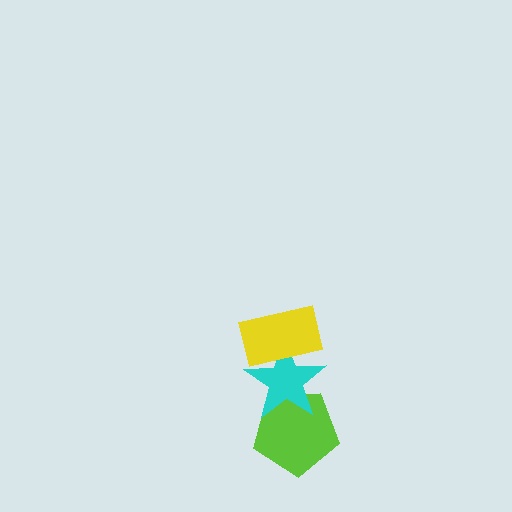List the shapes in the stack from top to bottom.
From top to bottom: the yellow rectangle, the cyan star, the lime pentagon.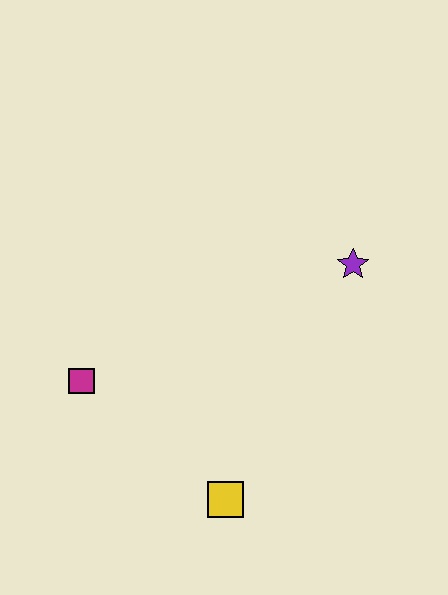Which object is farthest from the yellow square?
The purple star is farthest from the yellow square.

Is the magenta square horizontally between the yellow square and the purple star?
No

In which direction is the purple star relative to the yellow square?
The purple star is above the yellow square.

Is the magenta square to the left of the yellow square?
Yes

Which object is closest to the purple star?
The yellow square is closest to the purple star.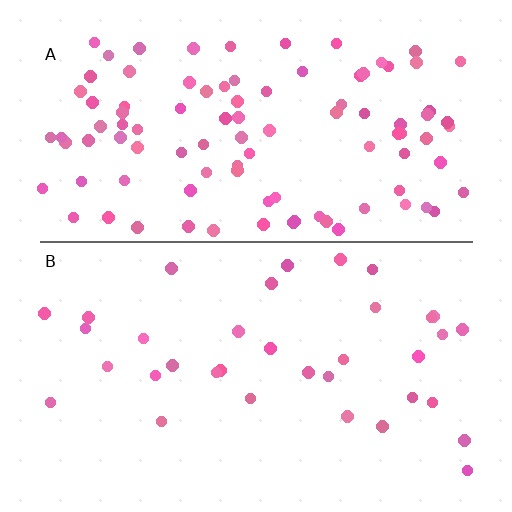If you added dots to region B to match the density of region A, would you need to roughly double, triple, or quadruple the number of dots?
Approximately triple.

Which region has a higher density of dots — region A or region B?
A (the top).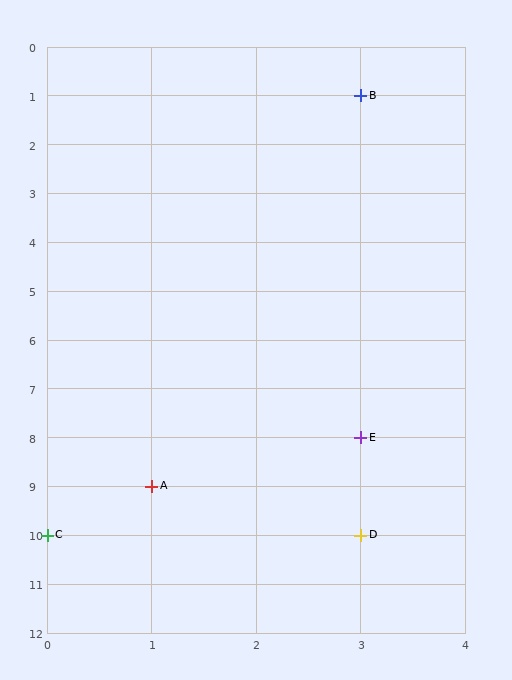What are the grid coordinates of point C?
Point C is at grid coordinates (0, 10).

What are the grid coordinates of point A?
Point A is at grid coordinates (1, 9).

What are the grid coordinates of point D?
Point D is at grid coordinates (3, 10).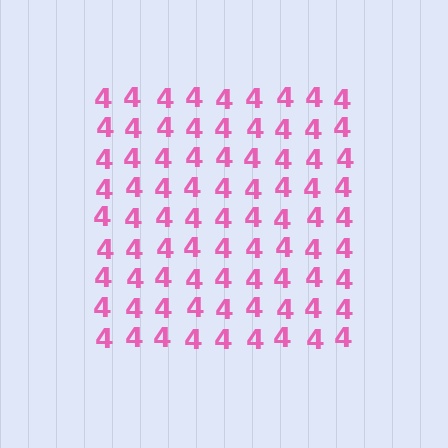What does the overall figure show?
The overall figure shows a square.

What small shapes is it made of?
It is made of small digit 4's.